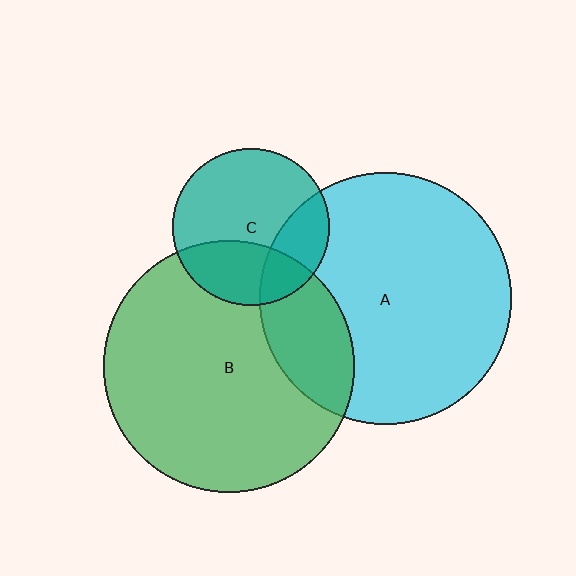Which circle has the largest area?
Circle A (cyan).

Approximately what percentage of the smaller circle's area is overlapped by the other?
Approximately 25%.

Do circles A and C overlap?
Yes.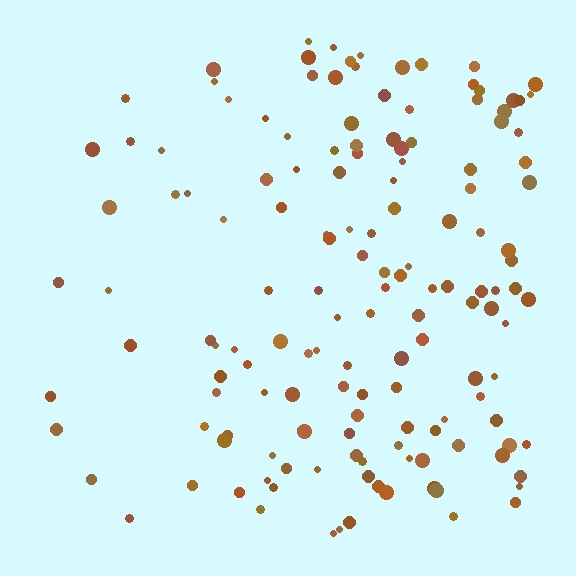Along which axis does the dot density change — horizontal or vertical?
Horizontal.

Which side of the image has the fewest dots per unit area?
The left.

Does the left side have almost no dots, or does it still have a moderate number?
Still a moderate number, just noticeably fewer than the right.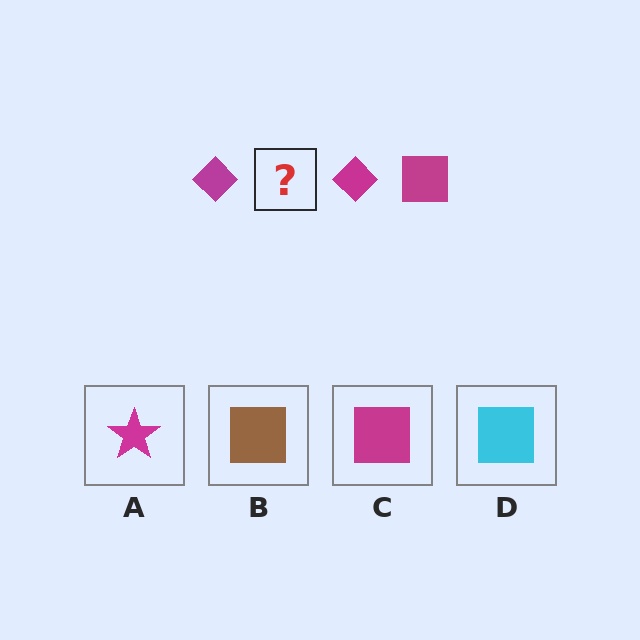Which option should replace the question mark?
Option C.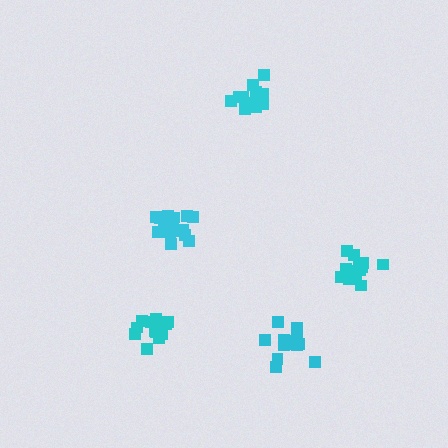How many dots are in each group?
Group 1: 16 dots, Group 2: 14 dots, Group 3: 14 dots, Group 4: 14 dots, Group 5: 12 dots (70 total).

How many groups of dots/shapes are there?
There are 5 groups.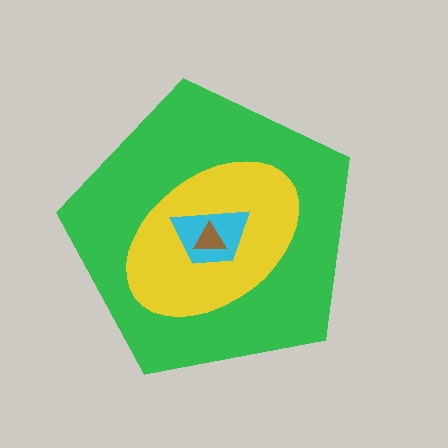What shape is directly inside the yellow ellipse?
The cyan trapezoid.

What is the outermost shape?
The green pentagon.